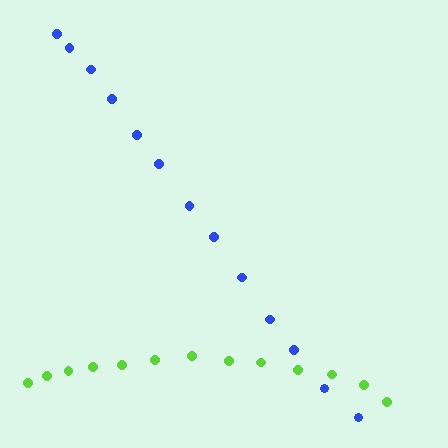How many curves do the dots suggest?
There are 2 distinct paths.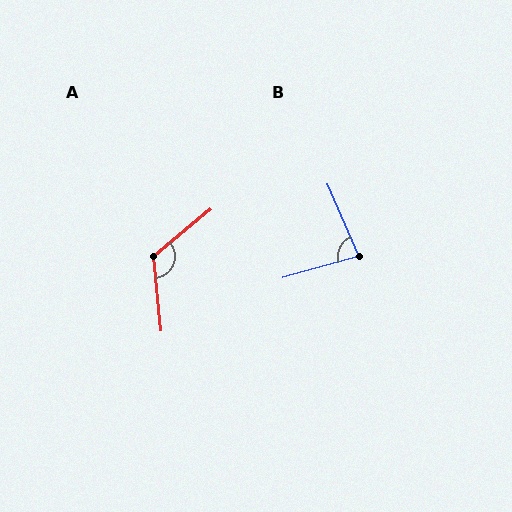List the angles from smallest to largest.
B (83°), A (124°).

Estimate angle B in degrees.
Approximately 83 degrees.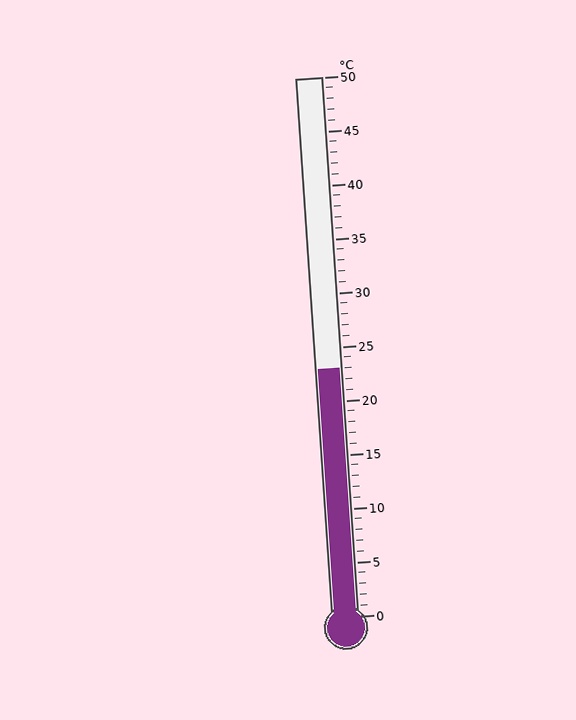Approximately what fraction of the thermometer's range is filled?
The thermometer is filled to approximately 45% of its range.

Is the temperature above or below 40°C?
The temperature is below 40°C.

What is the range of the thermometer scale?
The thermometer scale ranges from 0°C to 50°C.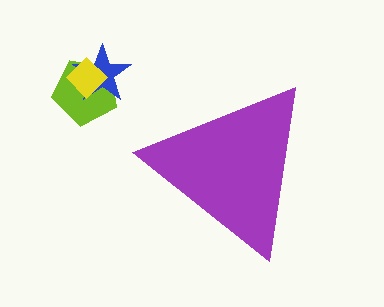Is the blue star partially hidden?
No, the blue star is fully visible.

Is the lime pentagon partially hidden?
No, the lime pentagon is fully visible.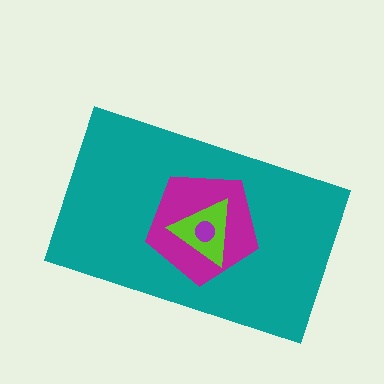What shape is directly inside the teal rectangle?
The magenta pentagon.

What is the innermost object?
The purple circle.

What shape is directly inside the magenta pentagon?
The lime triangle.